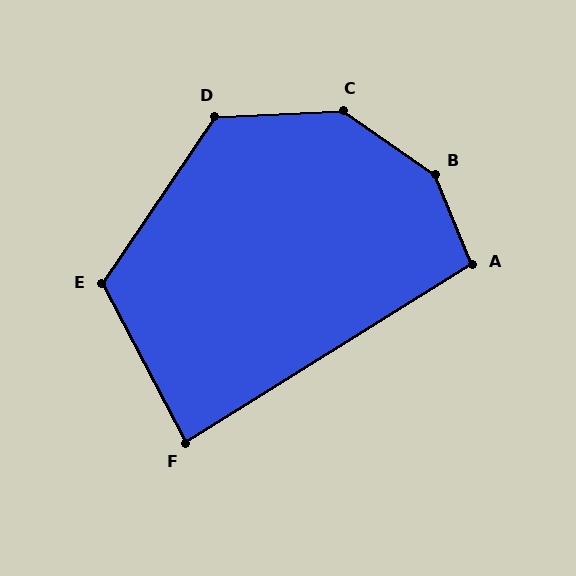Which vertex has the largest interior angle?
B, at approximately 147 degrees.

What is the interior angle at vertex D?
Approximately 127 degrees (obtuse).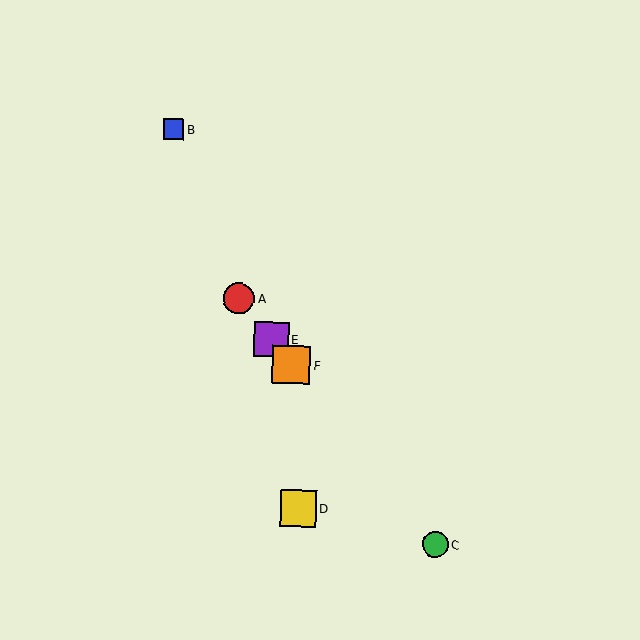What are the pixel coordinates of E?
Object E is at (271, 339).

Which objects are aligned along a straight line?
Objects A, C, E, F are aligned along a straight line.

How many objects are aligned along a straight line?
4 objects (A, C, E, F) are aligned along a straight line.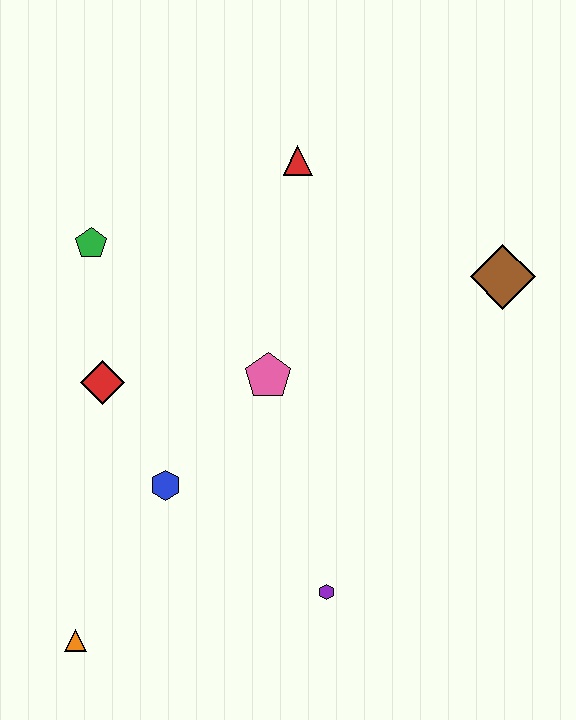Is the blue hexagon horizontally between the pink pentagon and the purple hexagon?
No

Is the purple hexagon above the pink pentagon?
No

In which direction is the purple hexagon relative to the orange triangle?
The purple hexagon is to the right of the orange triangle.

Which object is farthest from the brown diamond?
The orange triangle is farthest from the brown diamond.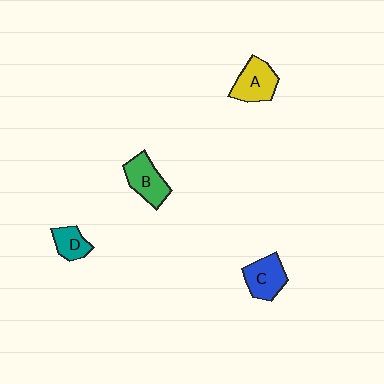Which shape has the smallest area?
Shape D (teal).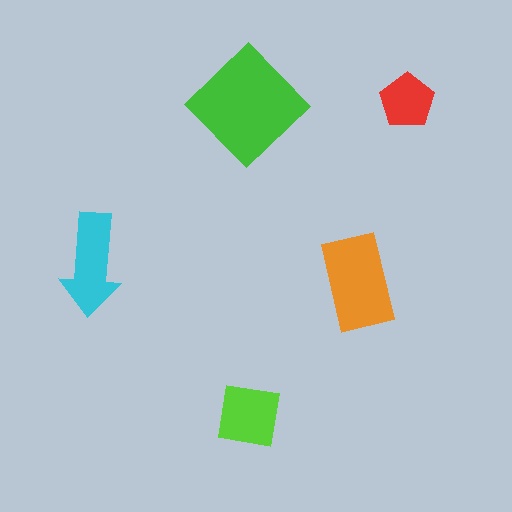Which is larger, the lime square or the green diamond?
The green diamond.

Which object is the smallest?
The red pentagon.